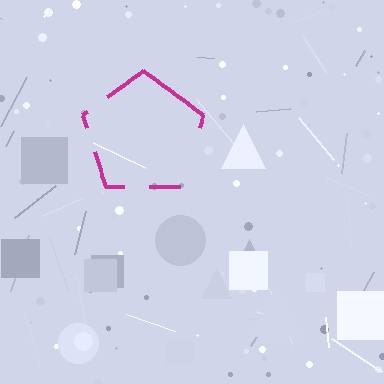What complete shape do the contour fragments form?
The contour fragments form a pentagon.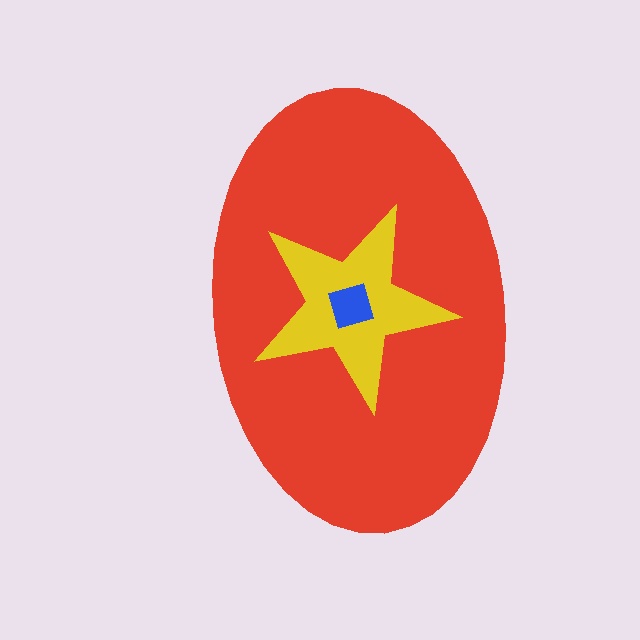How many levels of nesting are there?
3.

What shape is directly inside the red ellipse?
The yellow star.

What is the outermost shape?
The red ellipse.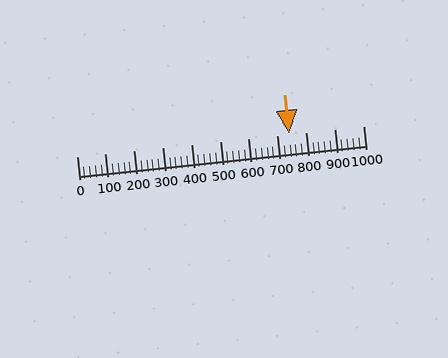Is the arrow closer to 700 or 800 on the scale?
The arrow is closer to 700.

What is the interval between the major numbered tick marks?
The major tick marks are spaced 100 units apart.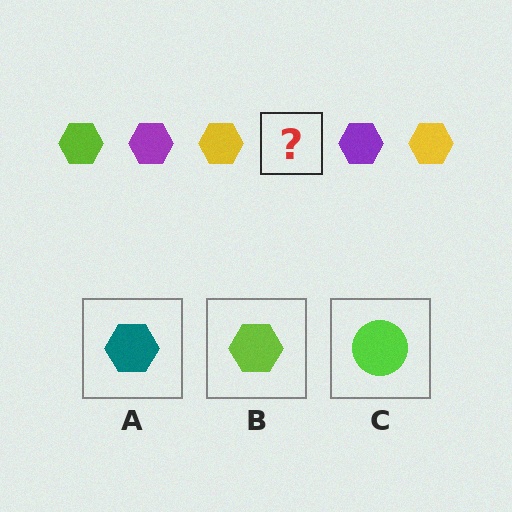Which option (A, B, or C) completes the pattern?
B.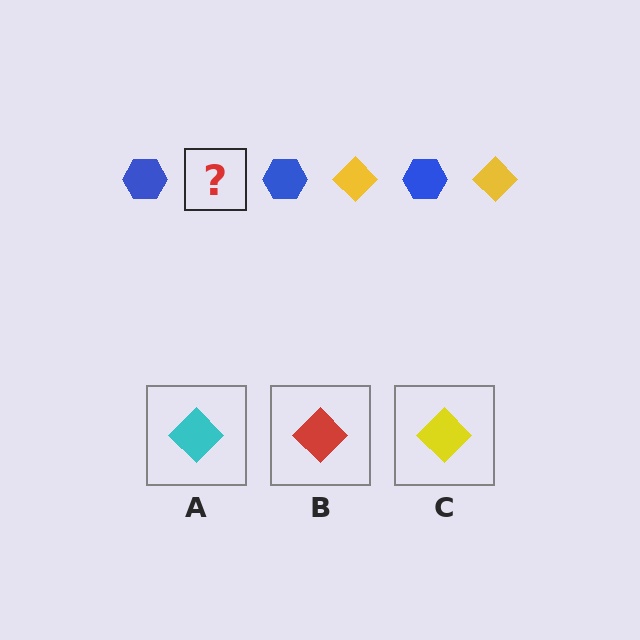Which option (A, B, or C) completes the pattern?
C.